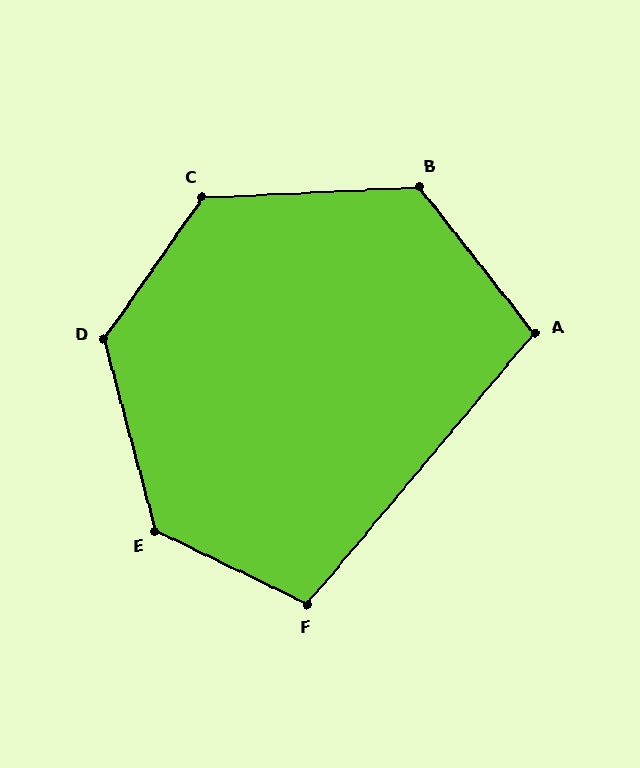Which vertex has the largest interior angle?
E, at approximately 131 degrees.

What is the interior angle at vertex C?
Approximately 128 degrees (obtuse).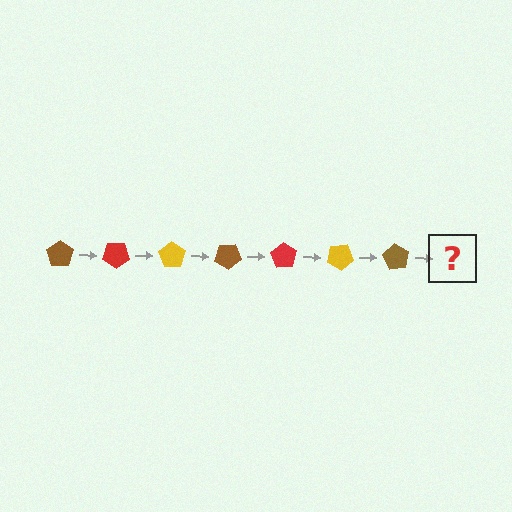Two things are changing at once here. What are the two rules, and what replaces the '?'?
The two rules are that it rotates 35 degrees each step and the color cycles through brown, red, and yellow. The '?' should be a red pentagon, rotated 245 degrees from the start.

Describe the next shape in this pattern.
It should be a red pentagon, rotated 245 degrees from the start.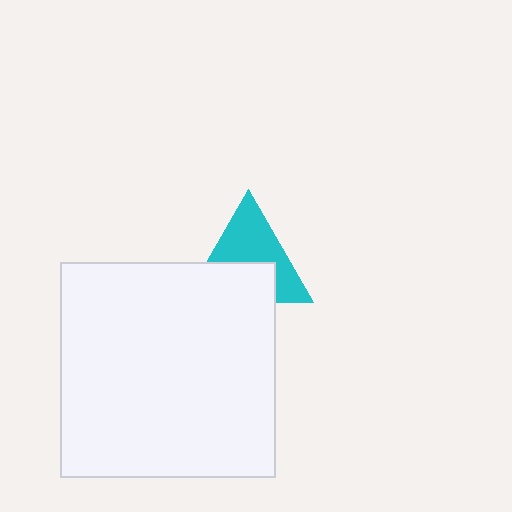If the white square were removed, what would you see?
You would see the complete cyan triangle.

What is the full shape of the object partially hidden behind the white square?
The partially hidden object is a cyan triangle.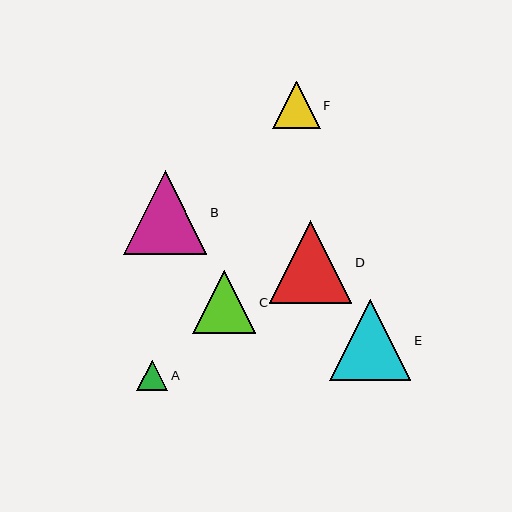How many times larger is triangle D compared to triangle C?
Triangle D is approximately 1.3 times the size of triangle C.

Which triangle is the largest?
Triangle B is the largest with a size of approximately 83 pixels.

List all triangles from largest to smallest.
From largest to smallest: B, D, E, C, F, A.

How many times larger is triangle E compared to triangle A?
Triangle E is approximately 2.6 times the size of triangle A.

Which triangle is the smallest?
Triangle A is the smallest with a size of approximately 31 pixels.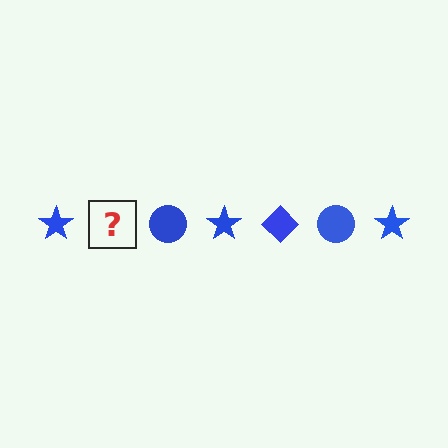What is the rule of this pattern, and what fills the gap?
The rule is that the pattern cycles through star, diamond, circle shapes in blue. The gap should be filled with a blue diamond.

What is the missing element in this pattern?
The missing element is a blue diamond.